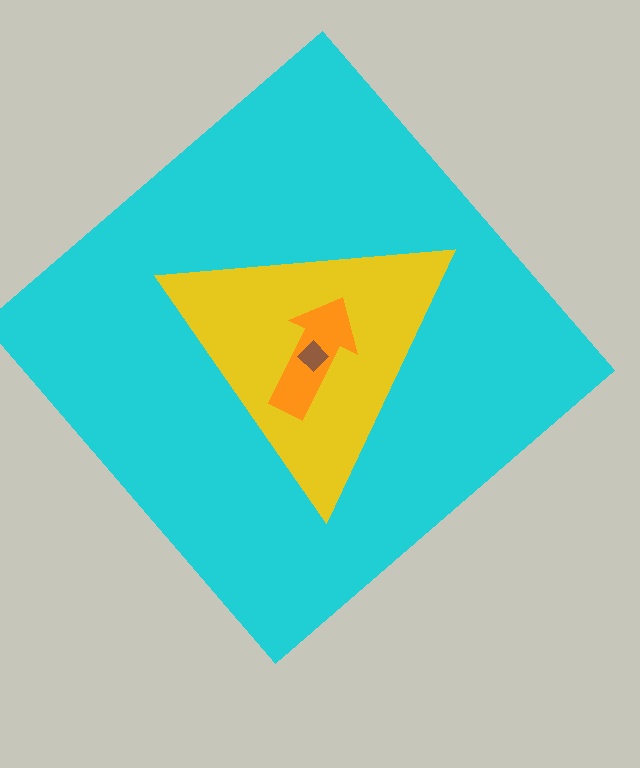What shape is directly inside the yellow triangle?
The orange arrow.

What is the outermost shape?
The cyan diamond.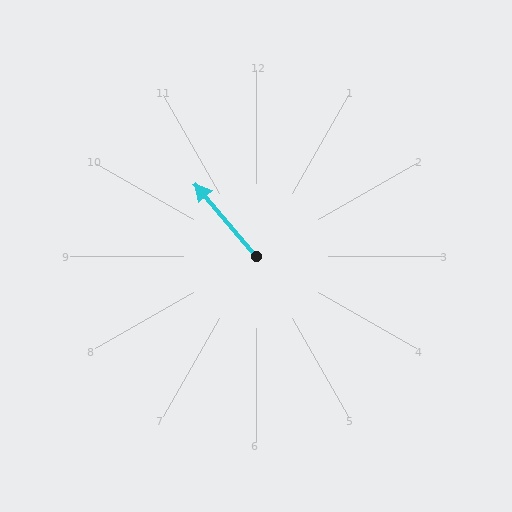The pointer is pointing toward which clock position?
Roughly 11 o'clock.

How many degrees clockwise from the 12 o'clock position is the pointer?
Approximately 320 degrees.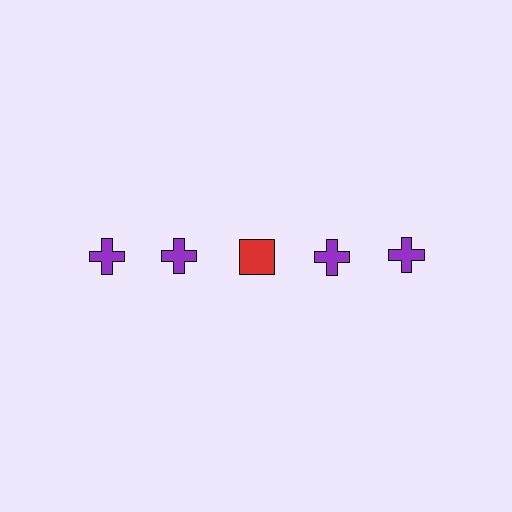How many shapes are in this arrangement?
There are 5 shapes arranged in a grid pattern.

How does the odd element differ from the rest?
It differs in both color (red instead of purple) and shape (square instead of cross).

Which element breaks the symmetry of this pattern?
The red square in the top row, center column breaks the symmetry. All other shapes are purple crosses.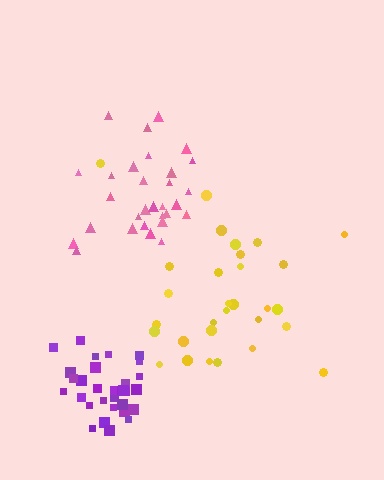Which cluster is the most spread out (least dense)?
Yellow.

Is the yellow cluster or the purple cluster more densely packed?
Purple.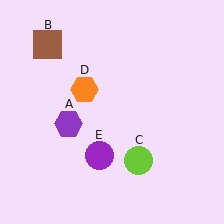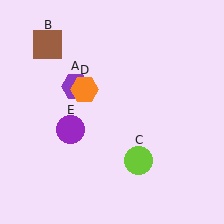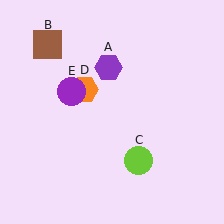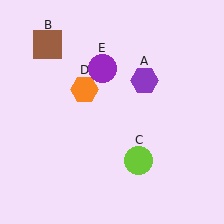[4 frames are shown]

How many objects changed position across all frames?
2 objects changed position: purple hexagon (object A), purple circle (object E).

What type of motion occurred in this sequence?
The purple hexagon (object A), purple circle (object E) rotated clockwise around the center of the scene.